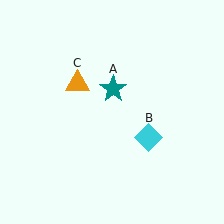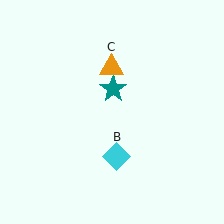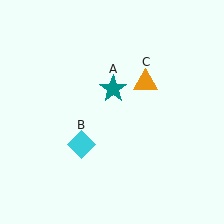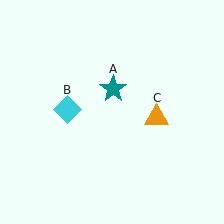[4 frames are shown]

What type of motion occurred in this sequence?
The cyan diamond (object B), orange triangle (object C) rotated clockwise around the center of the scene.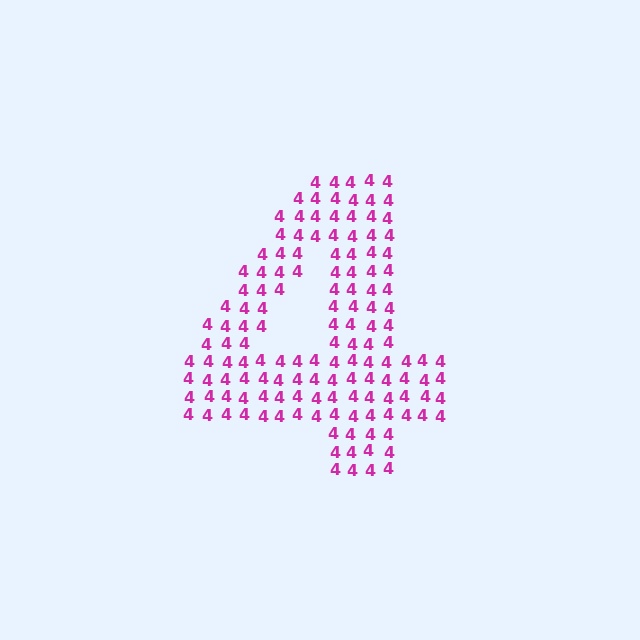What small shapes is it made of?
It is made of small digit 4's.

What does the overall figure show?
The overall figure shows the digit 4.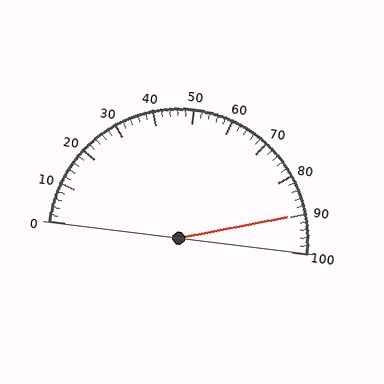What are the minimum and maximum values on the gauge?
The gauge ranges from 0 to 100.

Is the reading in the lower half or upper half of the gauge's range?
The reading is in the upper half of the range (0 to 100).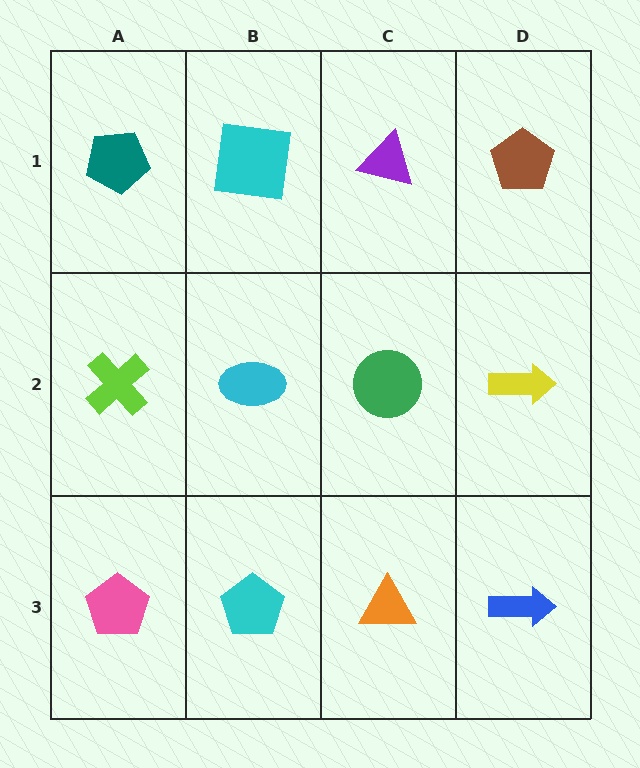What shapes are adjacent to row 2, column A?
A teal pentagon (row 1, column A), a pink pentagon (row 3, column A), a cyan ellipse (row 2, column B).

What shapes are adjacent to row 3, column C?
A green circle (row 2, column C), a cyan pentagon (row 3, column B), a blue arrow (row 3, column D).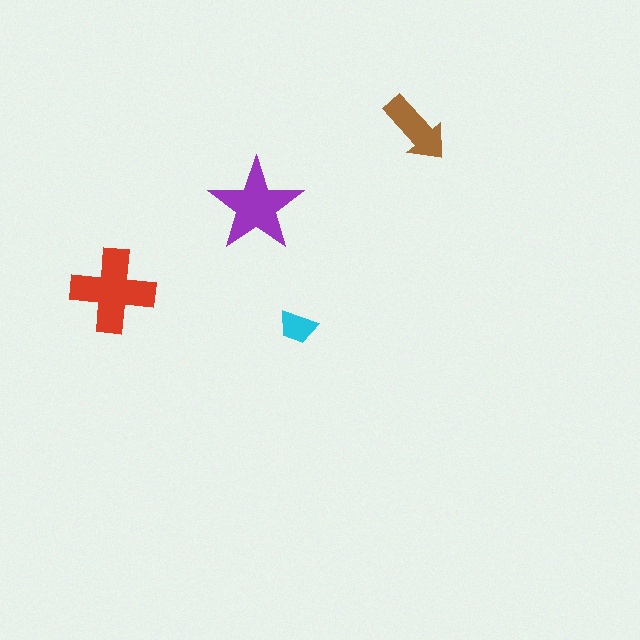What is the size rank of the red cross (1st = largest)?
1st.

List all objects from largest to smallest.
The red cross, the purple star, the brown arrow, the cyan trapezoid.